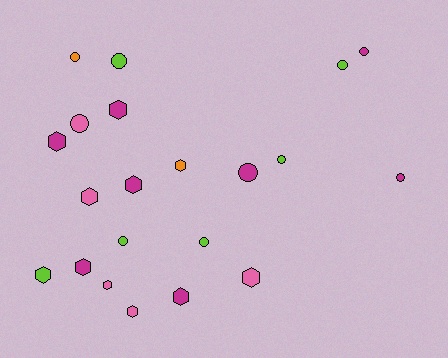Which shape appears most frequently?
Hexagon, with 11 objects.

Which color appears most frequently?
Magenta, with 8 objects.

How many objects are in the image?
There are 21 objects.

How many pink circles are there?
There is 1 pink circle.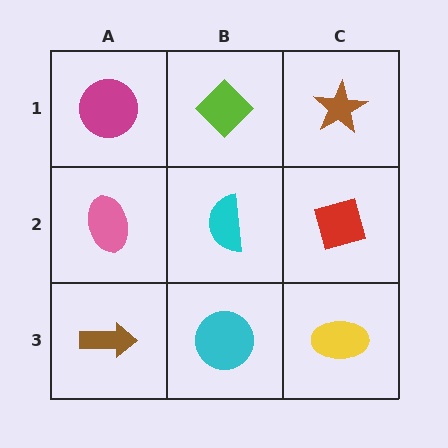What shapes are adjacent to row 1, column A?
A pink ellipse (row 2, column A), a lime diamond (row 1, column B).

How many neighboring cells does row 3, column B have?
3.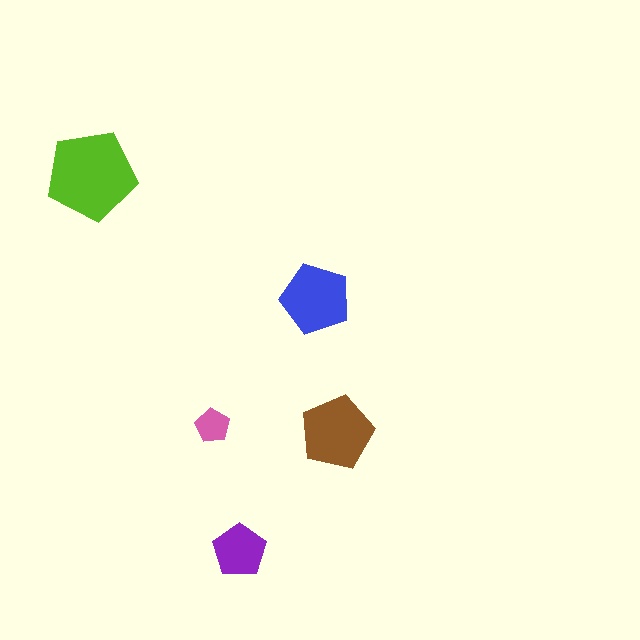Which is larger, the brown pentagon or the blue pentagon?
The brown one.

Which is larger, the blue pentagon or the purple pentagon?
The blue one.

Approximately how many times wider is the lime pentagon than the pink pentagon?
About 2.5 times wider.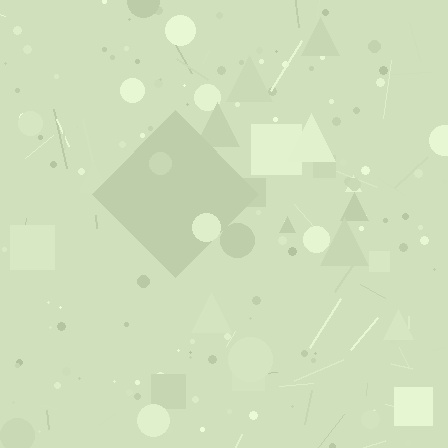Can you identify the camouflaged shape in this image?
The camouflaged shape is a diamond.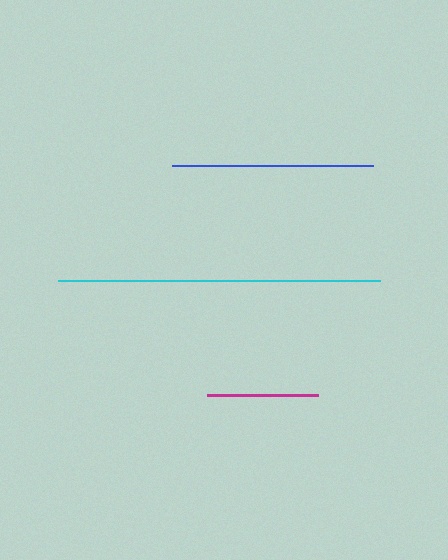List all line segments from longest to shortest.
From longest to shortest: cyan, blue, magenta.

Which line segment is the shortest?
The magenta line is the shortest at approximately 111 pixels.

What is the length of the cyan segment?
The cyan segment is approximately 322 pixels long.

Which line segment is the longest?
The cyan line is the longest at approximately 322 pixels.